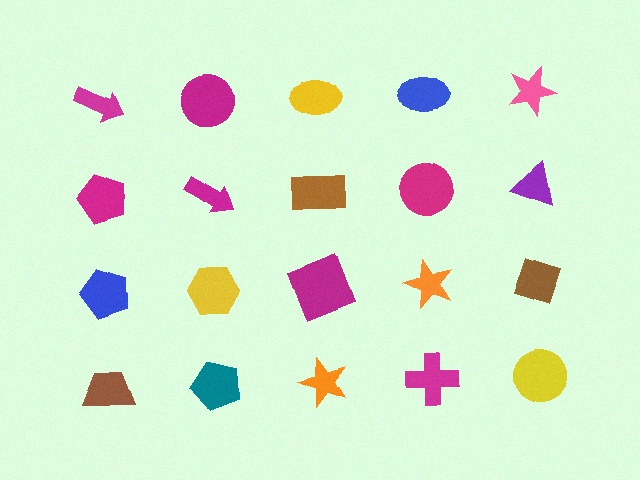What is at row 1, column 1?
A magenta arrow.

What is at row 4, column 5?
A yellow circle.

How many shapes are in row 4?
5 shapes.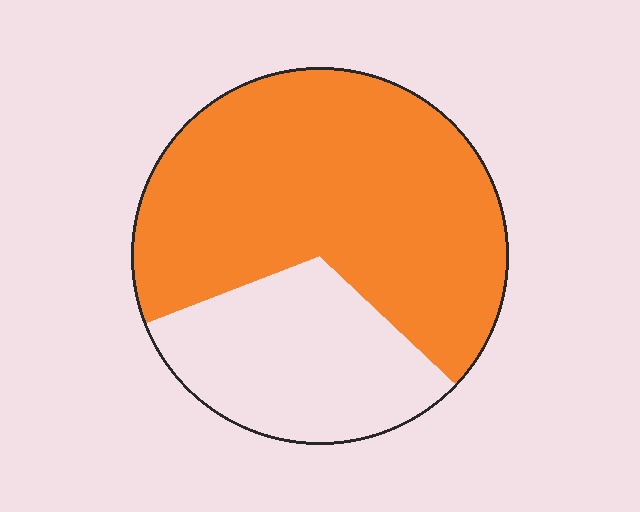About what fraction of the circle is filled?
About two thirds (2/3).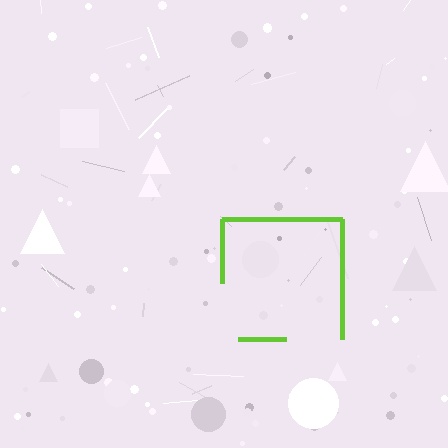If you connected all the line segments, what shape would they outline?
They would outline a square.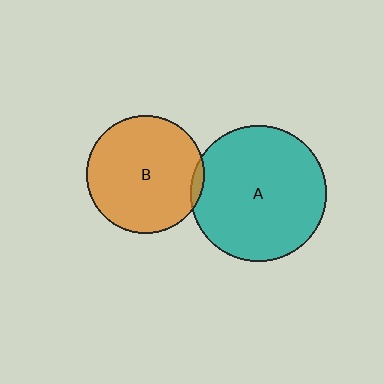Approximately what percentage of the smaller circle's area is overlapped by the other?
Approximately 5%.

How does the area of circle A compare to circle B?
Approximately 1.3 times.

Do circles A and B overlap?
Yes.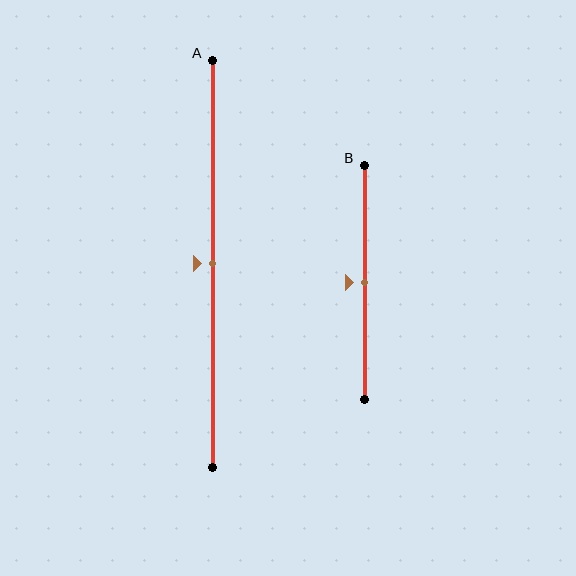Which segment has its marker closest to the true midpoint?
Segment A has its marker closest to the true midpoint.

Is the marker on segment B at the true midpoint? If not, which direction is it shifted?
Yes, the marker on segment B is at the true midpoint.